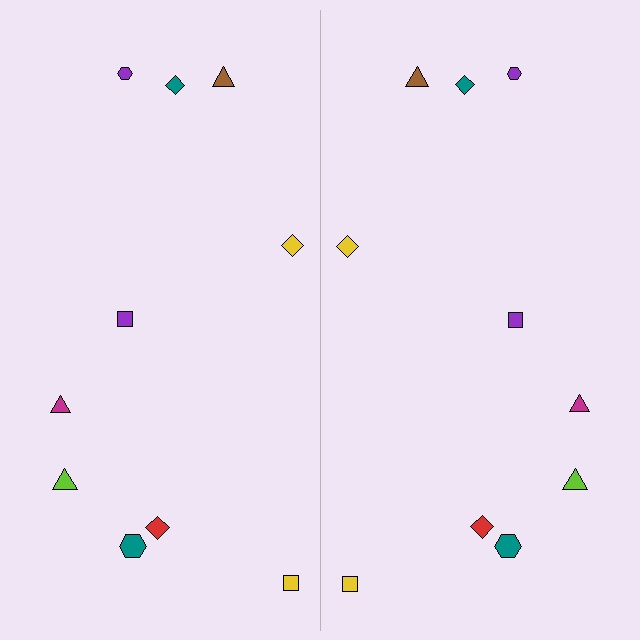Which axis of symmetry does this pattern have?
The pattern has a vertical axis of symmetry running through the center of the image.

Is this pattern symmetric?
Yes, this pattern has bilateral (reflection) symmetry.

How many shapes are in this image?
There are 20 shapes in this image.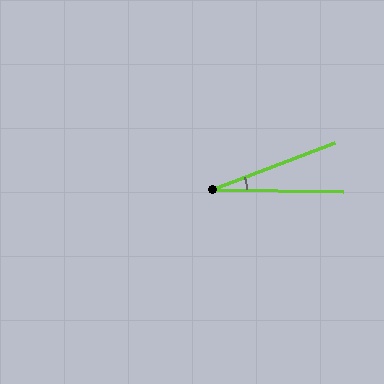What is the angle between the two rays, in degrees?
Approximately 22 degrees.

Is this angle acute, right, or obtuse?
It is acute.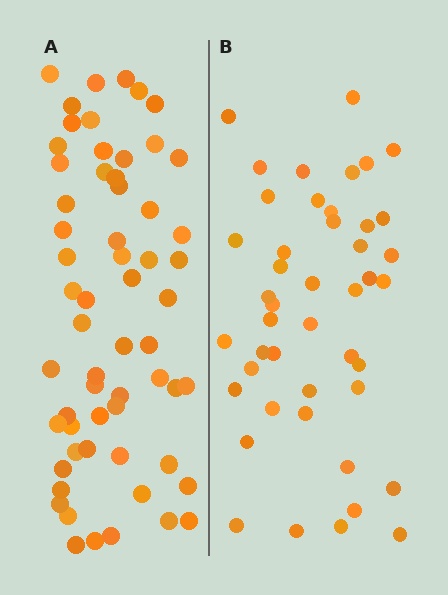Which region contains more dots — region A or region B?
Region A (the left region) has more dots.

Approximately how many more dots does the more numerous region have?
Region A has approximately 15 more dots than region B.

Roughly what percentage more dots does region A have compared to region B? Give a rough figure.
About 35% more.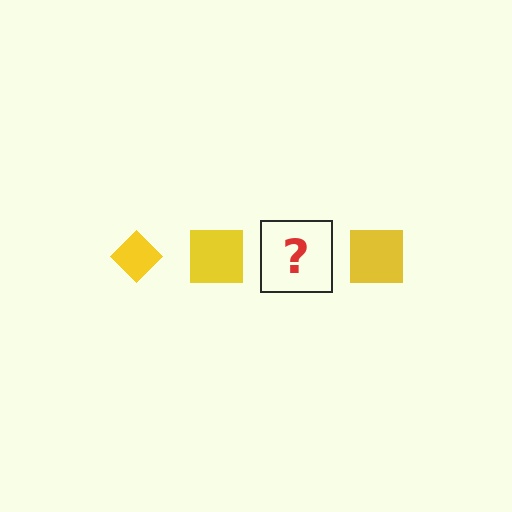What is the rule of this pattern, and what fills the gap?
The rule is that the pattern cycles through diamond, square shapes in yellow. The gap should be filled with a yellow diamond.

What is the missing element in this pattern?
The missing element is a yellow diamond.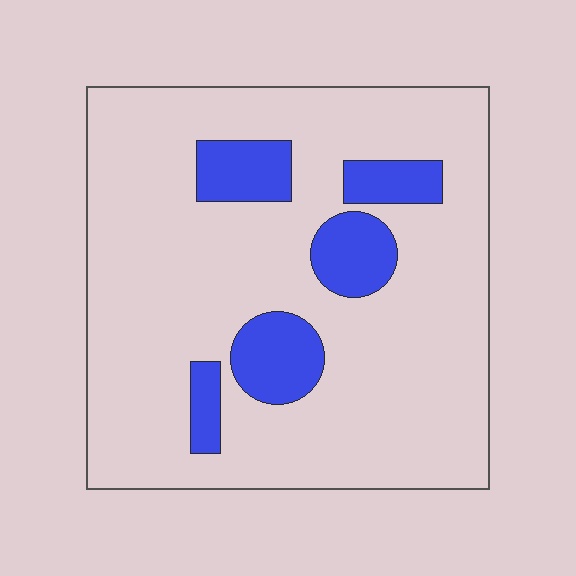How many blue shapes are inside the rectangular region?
5.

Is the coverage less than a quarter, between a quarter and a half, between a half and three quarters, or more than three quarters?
Less than a quarter.